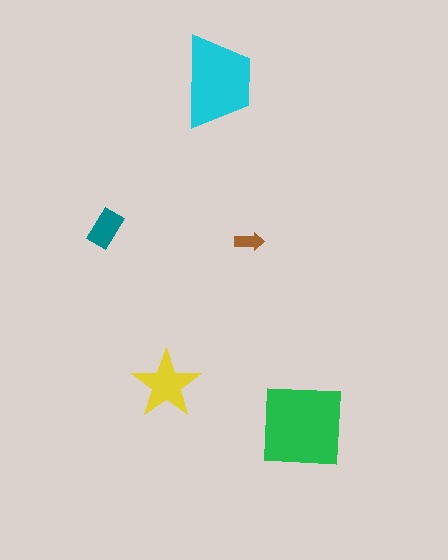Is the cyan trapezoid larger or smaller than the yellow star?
Larger.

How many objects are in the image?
There are 5 objects in the image.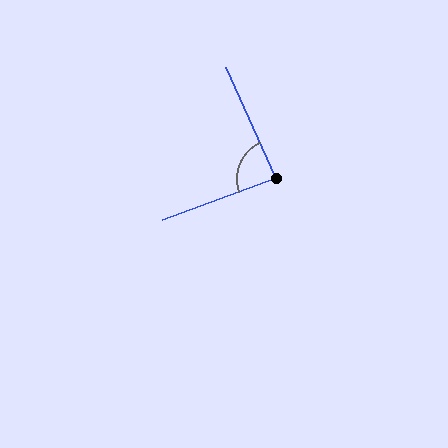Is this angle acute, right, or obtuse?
It is approximately a right angle.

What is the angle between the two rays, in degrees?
Approximately 86 degrees.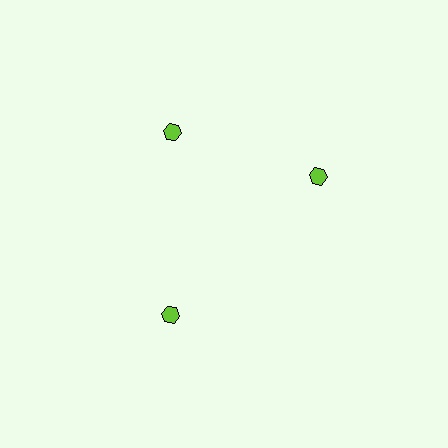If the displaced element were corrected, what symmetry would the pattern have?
It would have 3-fold rotational symmetry — the pattern would map onto itself every 120 degrees.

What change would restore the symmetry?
The symmetry would be restored by rotating it back into even spacing with its neighbors so that all 3 hexagons sit at equal angles and equal distance from the center.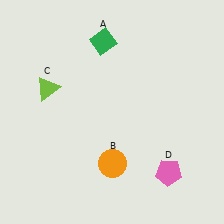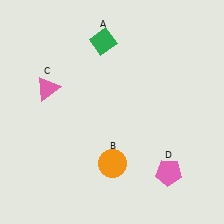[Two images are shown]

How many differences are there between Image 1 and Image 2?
There is 1 difference between the two images.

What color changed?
The triangle (C) changed from lime in Image 1 to pink in Image 2.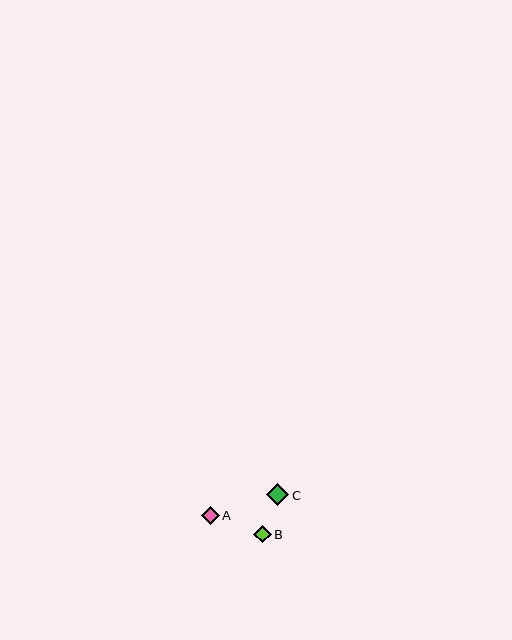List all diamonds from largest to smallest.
From largest to smallest: C, A, B.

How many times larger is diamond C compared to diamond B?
Diamond C is approximately 1.2 times the size of diamond B.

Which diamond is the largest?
Diamond C is the largest with a size of approximately 22 pixels.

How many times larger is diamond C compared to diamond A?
Diamond C is approximately 1.2 times the size of diamond A.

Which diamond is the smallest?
Diamond B is the smallest with a size of approximately 18 pixels.